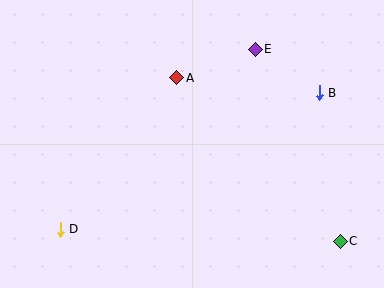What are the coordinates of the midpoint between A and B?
The midpoint between A and B is at (248, 85).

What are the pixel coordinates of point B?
Point B is at (319, 93).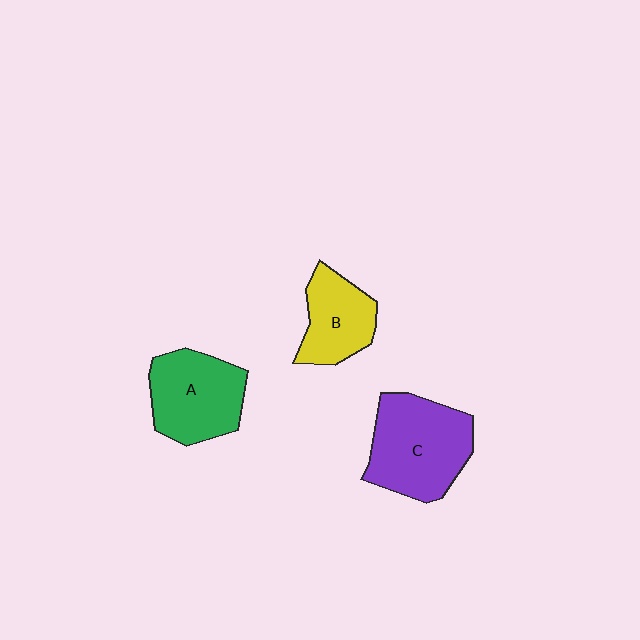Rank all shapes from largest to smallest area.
From largest to smallest: C (purple), A (green), B (yellow).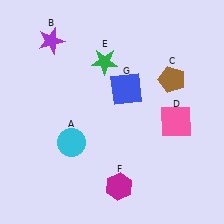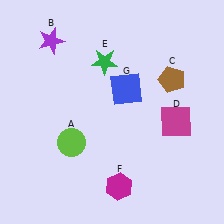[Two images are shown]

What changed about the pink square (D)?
In Image 1, D is pink. In Image 2, it changed to magenta.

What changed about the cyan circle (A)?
In Image 1, A is cyan. In Image 2, it changed to lime.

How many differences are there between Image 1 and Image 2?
There are 2 differences between the two images.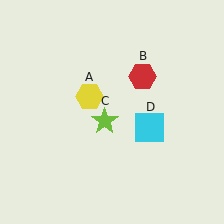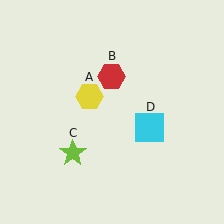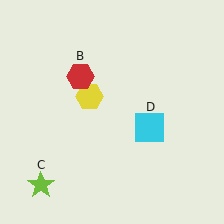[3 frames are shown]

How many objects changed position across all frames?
2 objects changed position: red hexagon (object B), lime star (object C).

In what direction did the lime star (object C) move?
The lime star (object C) moved down and to the left.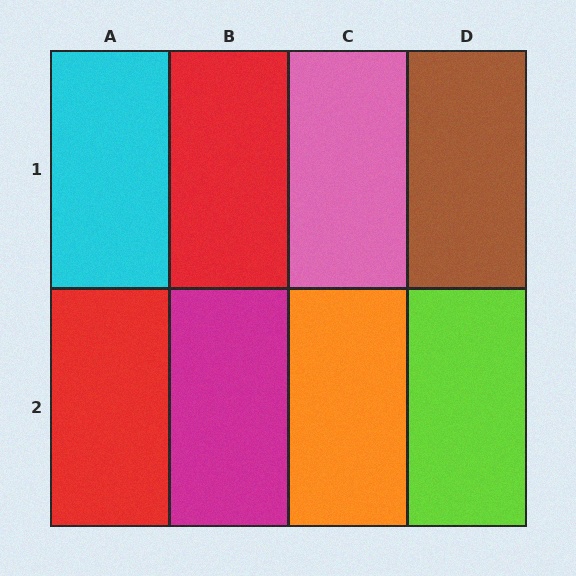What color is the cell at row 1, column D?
Brown.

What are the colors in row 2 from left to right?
Red, magenta, orange, lime.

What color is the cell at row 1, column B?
Red.